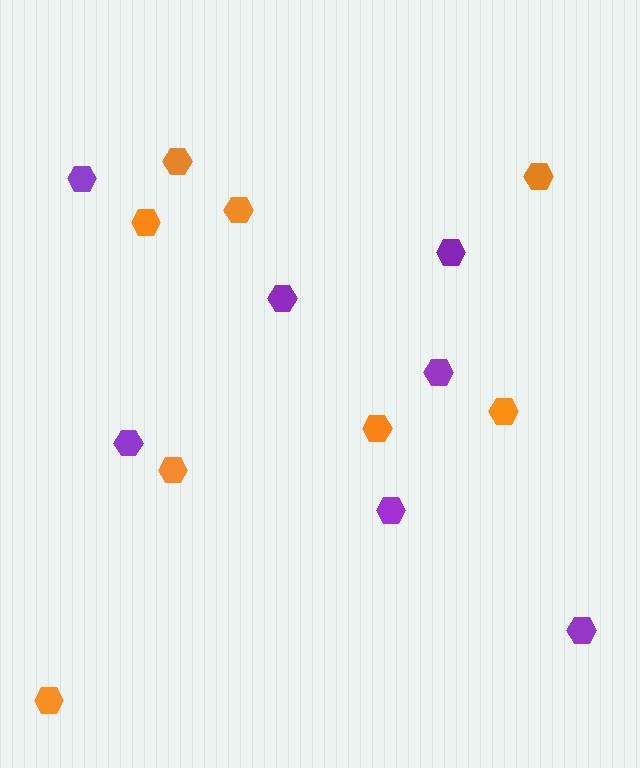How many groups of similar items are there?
There are 2 groups: one group of orange hexagons (8) and one group of purple hexagons (7).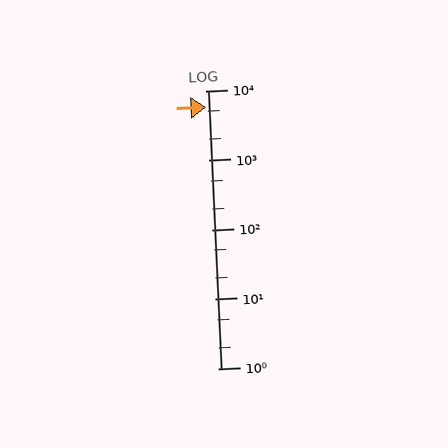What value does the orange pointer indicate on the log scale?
The pointer indicates approximately 5700.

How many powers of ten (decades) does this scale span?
The scale spans 4 decades, from 1 to 10000.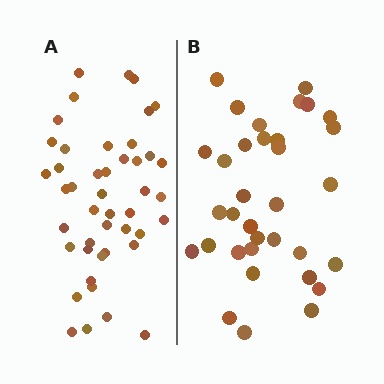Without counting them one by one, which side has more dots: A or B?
Region A (the left region) has more dots.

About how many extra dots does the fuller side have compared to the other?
Region A has roughly 12 or so more dots than region B.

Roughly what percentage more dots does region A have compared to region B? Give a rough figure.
About 30% more.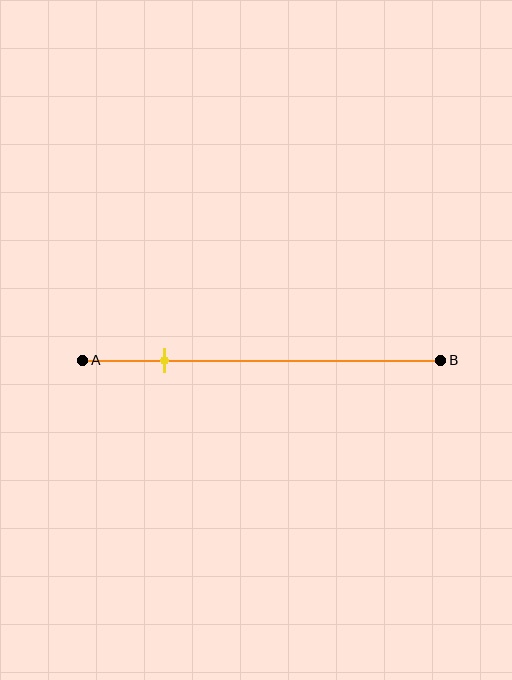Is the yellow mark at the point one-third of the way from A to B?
No, the mark is at about 25% from A, not at the 33% one-third point.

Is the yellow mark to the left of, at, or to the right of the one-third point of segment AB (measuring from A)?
The yellow mark is to the left of the one-third point of segment AB.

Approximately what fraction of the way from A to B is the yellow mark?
The yellow mark is approximately 25% of the way from A to B.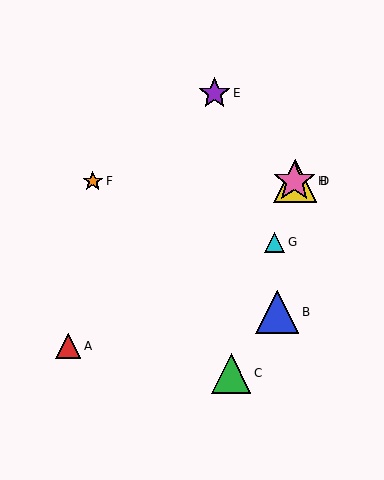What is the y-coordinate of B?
Object B is at y≈312.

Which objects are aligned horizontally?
Objects D, F, H are aligned horizontally.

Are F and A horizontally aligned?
No, F is at y≈181 and A is at y≈346.